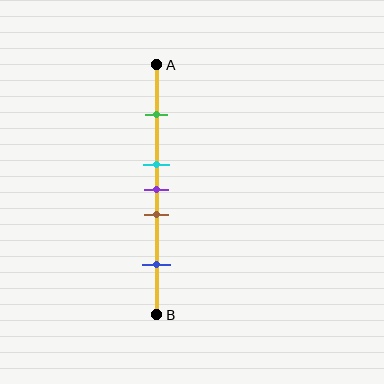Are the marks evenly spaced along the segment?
No, the marks are not evenly spaced.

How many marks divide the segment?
There are 5 marks dividing the segment.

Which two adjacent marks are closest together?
The cyan and purple marks are the closest adjacent pair.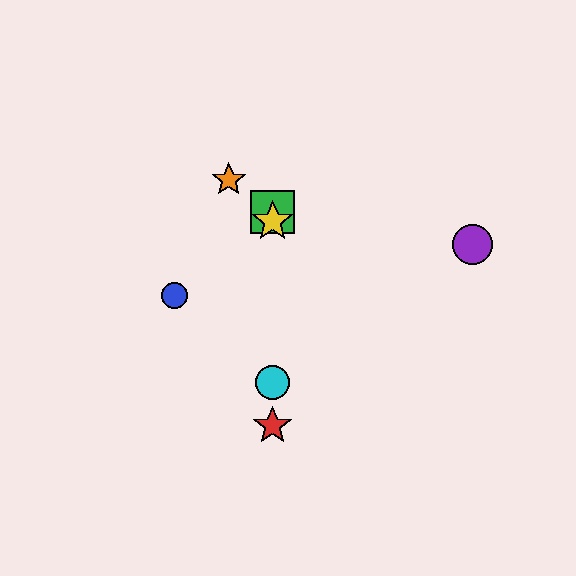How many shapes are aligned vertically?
4 shapes (the red star, the green square, the yellow star, the cyan circle) are aligned vertically.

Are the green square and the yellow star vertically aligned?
Yes, both are at x≈273.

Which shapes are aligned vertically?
The red star, the green square, the yellow star, the cyan circle are aligned vertically.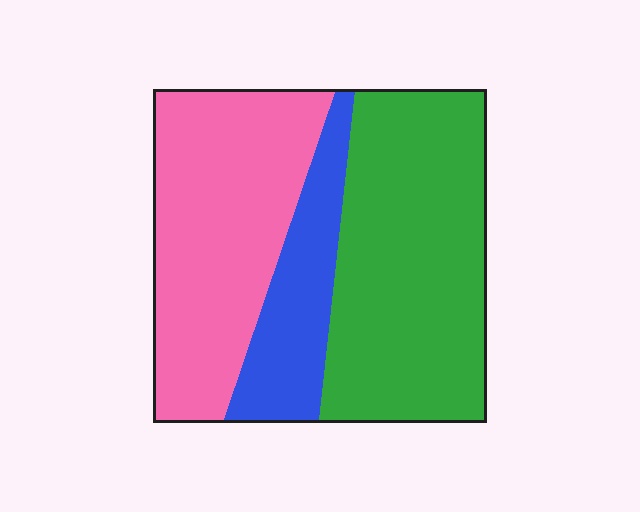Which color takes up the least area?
Blue, at roughly 15%.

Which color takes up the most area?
Green, at roughly 45%.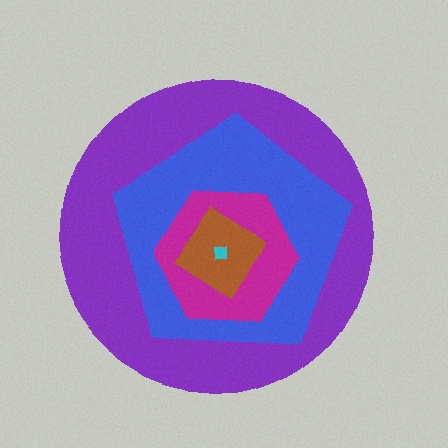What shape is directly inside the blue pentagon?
The magenta hexagon.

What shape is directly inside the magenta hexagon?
The brown square.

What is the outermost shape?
The purple circle.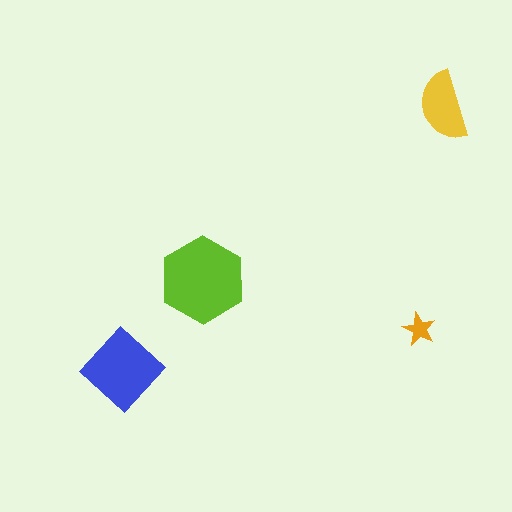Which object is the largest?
The lime hexagon.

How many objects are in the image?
There are 4 objects in the image.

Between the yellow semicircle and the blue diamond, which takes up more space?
The blue diamond.